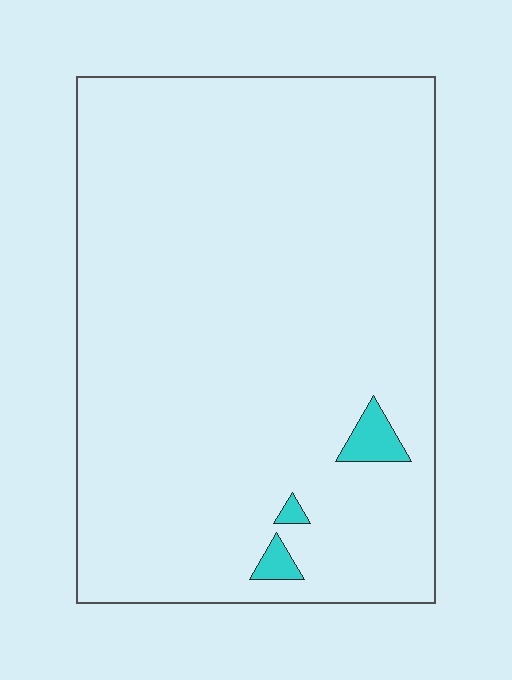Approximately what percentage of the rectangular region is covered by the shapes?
Approximately 0%.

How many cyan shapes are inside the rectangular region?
3.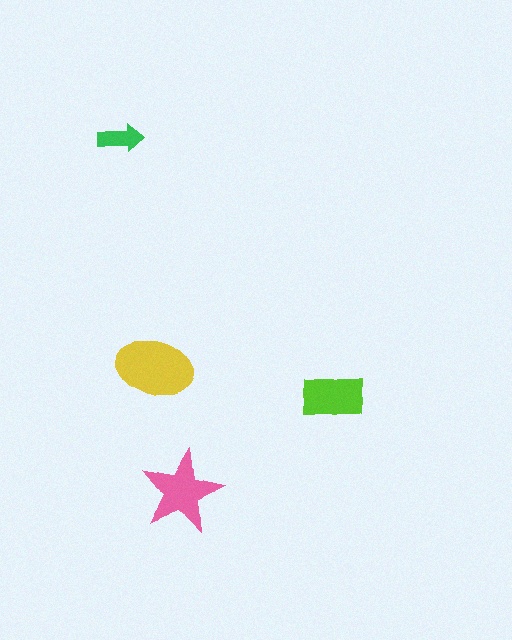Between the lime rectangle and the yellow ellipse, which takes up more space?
The yellow ellipse.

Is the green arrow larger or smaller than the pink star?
Smaller.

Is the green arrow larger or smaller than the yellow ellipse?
Smaller.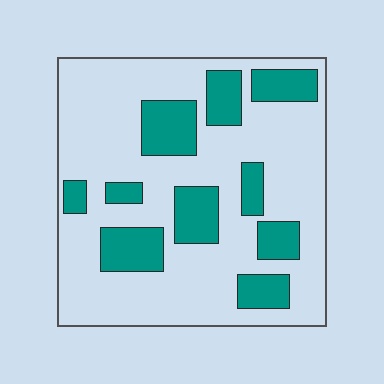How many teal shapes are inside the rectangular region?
10.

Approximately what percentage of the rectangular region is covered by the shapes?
Approximately 25%.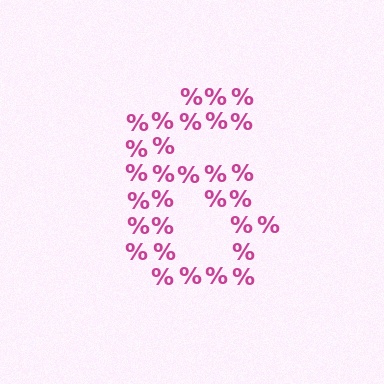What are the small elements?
The small elements are percent signs.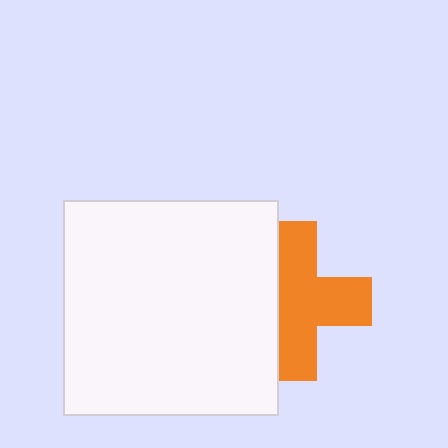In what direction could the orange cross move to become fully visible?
The orange cross could move right. That would shift it out from behind the white square entirely.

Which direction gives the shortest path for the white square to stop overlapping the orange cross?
Moving left gives the shortest separation.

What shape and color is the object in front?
The object in front is a white square.